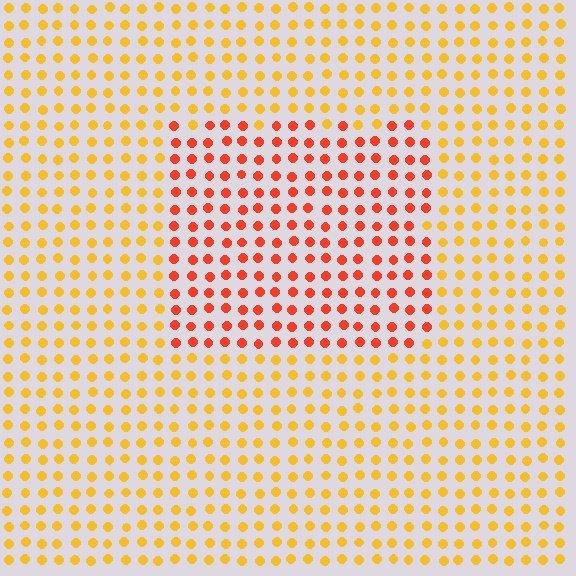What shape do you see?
I see a rectangle.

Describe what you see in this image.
The image is filled with small yellow elements in a uniform arrangement. A rectangle-shaped region is visible where the elements are tinted to a slightly different hue, forming a subtle color boundary.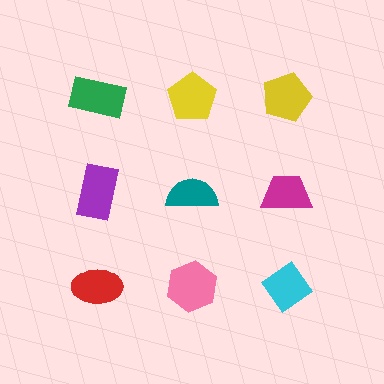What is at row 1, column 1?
A green rectangle.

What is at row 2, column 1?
A purple rectangle.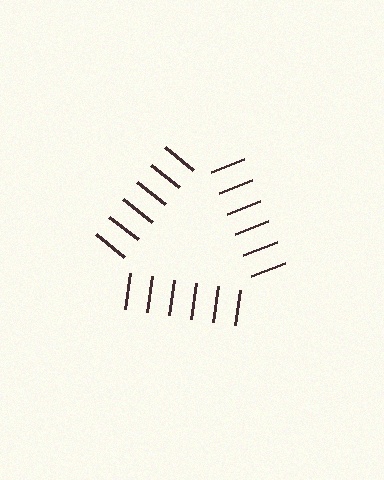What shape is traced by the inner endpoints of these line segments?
An illusory triangle — the line segments terminate on its edges but no continuous stroke is drawn.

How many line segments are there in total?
18 — 6 along each of the 3 edges.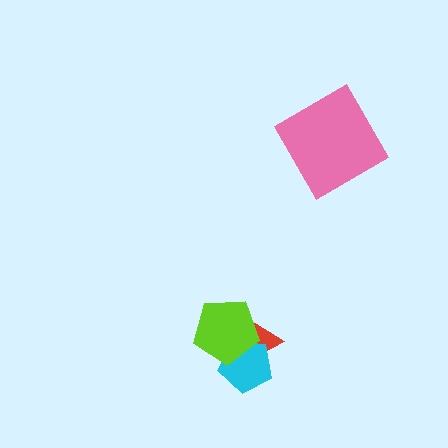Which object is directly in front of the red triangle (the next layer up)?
The cyan pentagon is directly in front of the red triangle.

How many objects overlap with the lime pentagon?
2 objects overlap with the lime pentagon.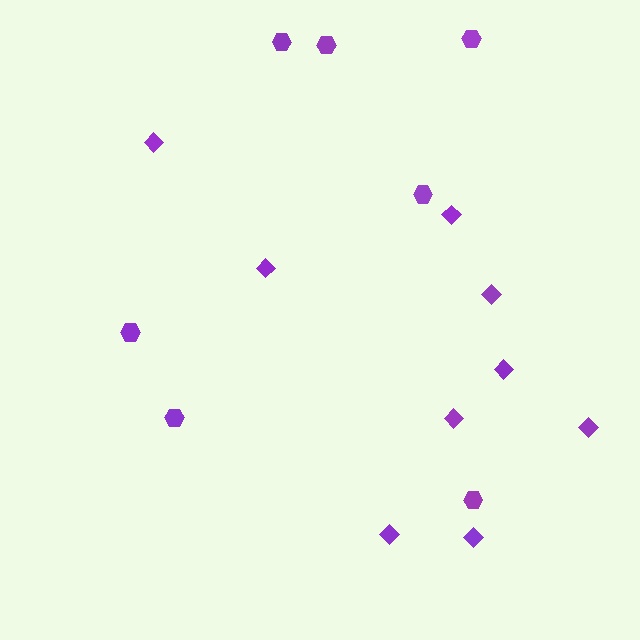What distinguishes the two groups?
There are 2 groups: one group of diamonds (9) and one group of hexagons (7).